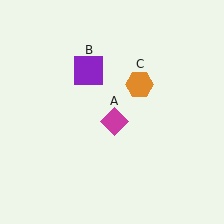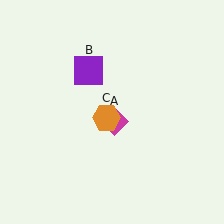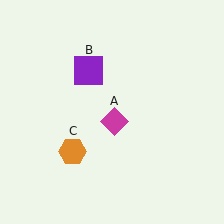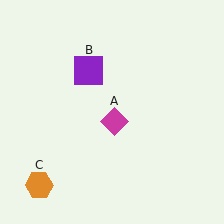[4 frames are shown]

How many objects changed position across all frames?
1 object changed position: orange hexagon (object C).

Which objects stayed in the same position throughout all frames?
Magenta diamond (object A) and purple square (object B) remained stationary.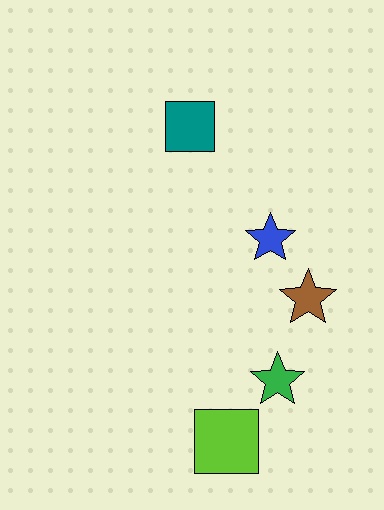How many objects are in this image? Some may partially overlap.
There are 5 objects.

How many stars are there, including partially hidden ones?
There are 3 stars.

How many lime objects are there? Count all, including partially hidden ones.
There is 1 lime object.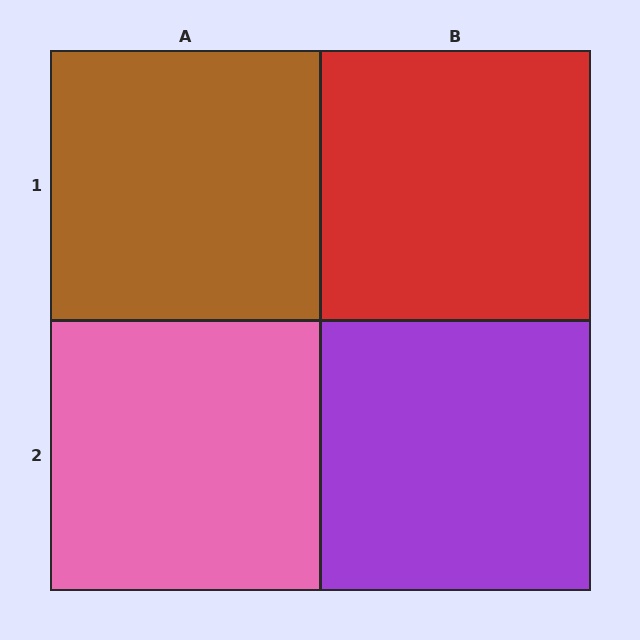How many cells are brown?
1 cell is brown.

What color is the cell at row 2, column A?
Pink.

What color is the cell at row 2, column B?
Purple.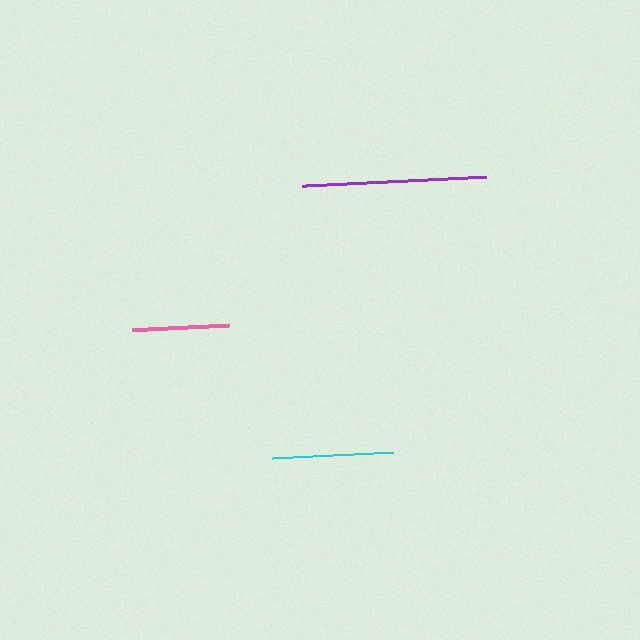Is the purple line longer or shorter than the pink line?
The purple line is longer than the pink line.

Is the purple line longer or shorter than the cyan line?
The purple line is longer than the cyan line.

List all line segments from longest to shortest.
From longest to shortest: purple, cyan, pink.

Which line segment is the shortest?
The pink line is the shortest at approximately 97 pixels.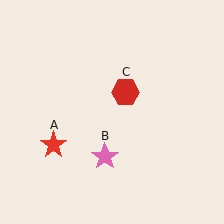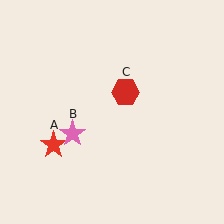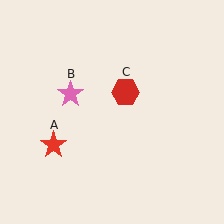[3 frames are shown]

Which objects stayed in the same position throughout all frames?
Red star (object A) and red hexagon (object C) remained stationary.